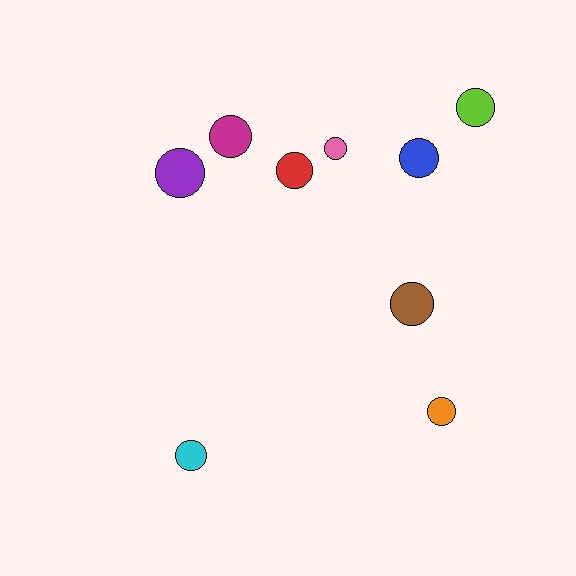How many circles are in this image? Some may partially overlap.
There are 9 circles.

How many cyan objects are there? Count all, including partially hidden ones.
There is 1 cyan object.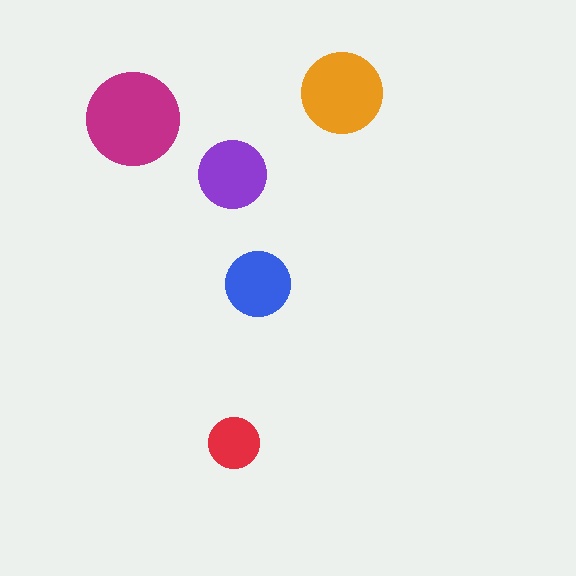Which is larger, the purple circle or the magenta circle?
The magenta one.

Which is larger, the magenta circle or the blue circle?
The magenta one.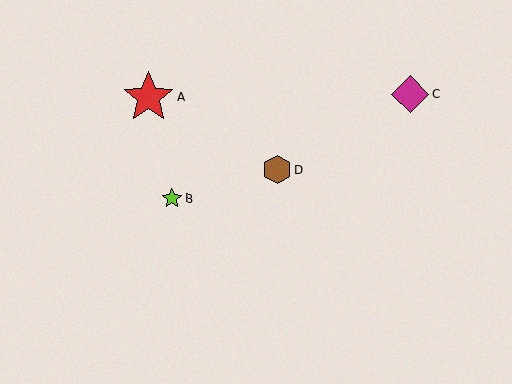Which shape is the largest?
The red star (labeled A) is the largest.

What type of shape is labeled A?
Shape A is a red star.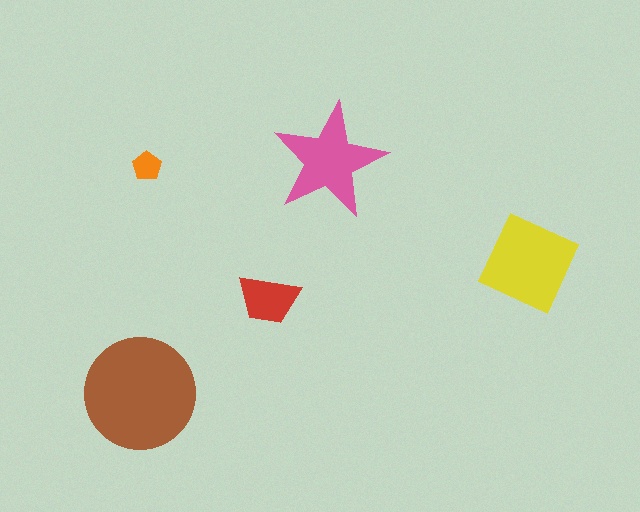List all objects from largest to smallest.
The brown circle, the yellow diamond, the pink star, the red trapezoid, the orange pentagon.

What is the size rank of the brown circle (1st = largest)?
1st.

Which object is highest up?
The pink star is topmost.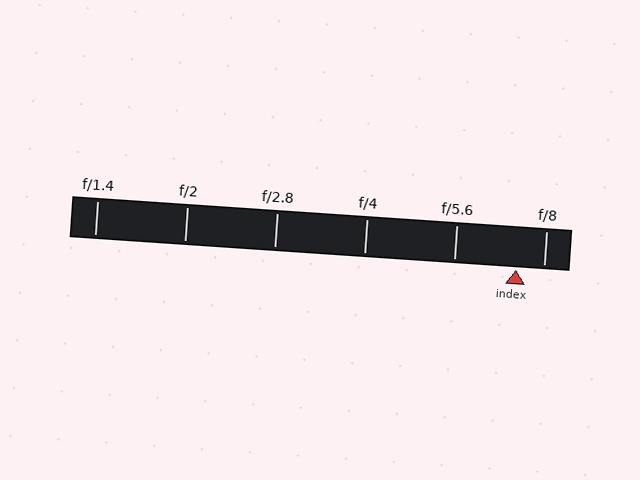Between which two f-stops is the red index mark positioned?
The index mark is between f/5.6 and f/8.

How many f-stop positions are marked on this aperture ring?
There are 6 f-stop positions marked.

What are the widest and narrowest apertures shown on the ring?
The widest aperture shown is f/1.4 and the narrowest is f/8.